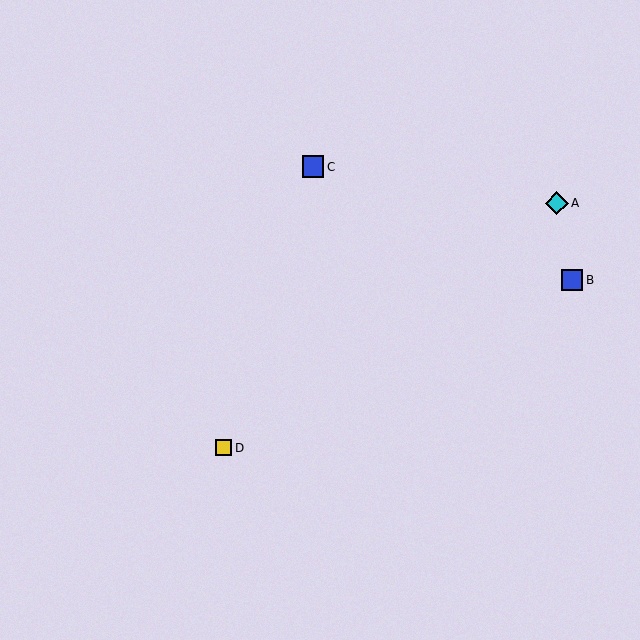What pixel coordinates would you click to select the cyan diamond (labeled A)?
Click at (557, 203) to select the cyan diamond A.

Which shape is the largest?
The cyan diamond (labeled A) is the largest.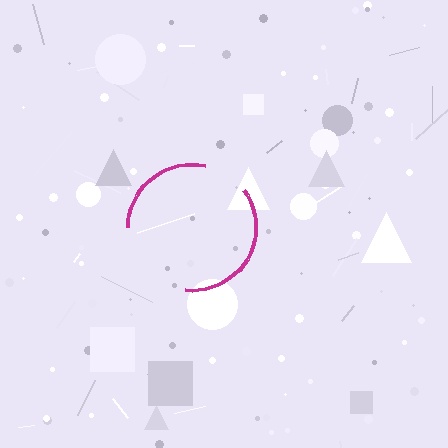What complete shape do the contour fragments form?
The contour fragments form a circle.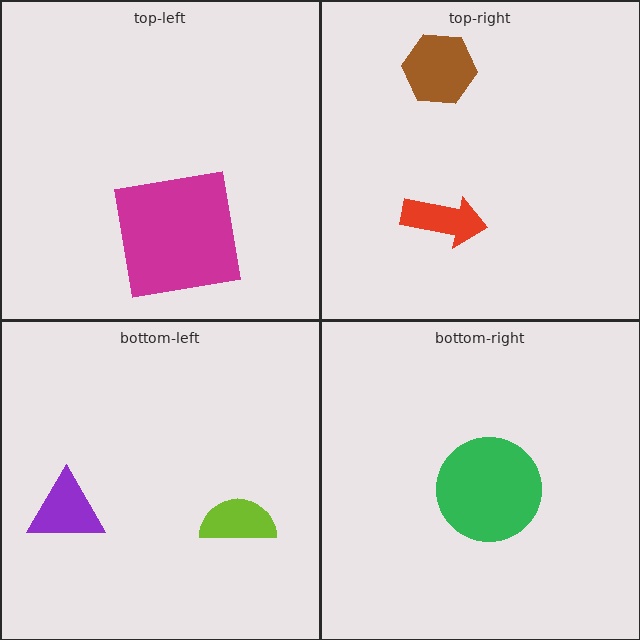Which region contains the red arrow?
The top-right region.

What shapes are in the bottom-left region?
The purple triangle, the lime semicircle.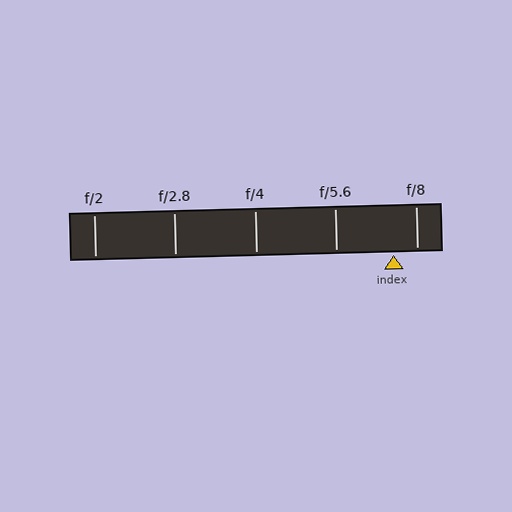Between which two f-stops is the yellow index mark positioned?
The index mark is between f/5.6 and f/8.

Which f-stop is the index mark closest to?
The index mark is closest to f/8.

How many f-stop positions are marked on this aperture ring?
There are 5 f-stop positions marked.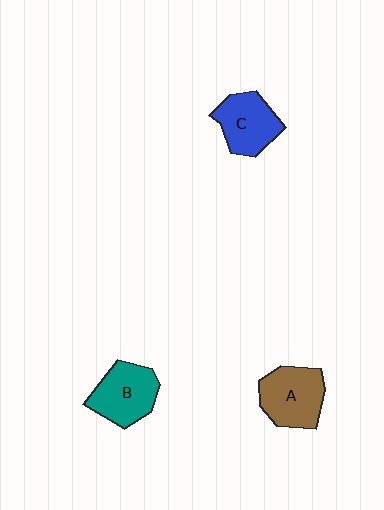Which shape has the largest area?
Shape A (brown).